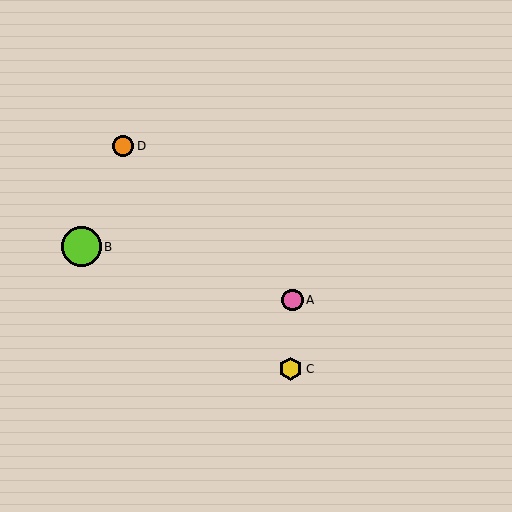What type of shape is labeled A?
Shape A is a pink circle.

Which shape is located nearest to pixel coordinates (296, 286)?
The pink circle (labeled A) at (292, 300) is nearest to that location.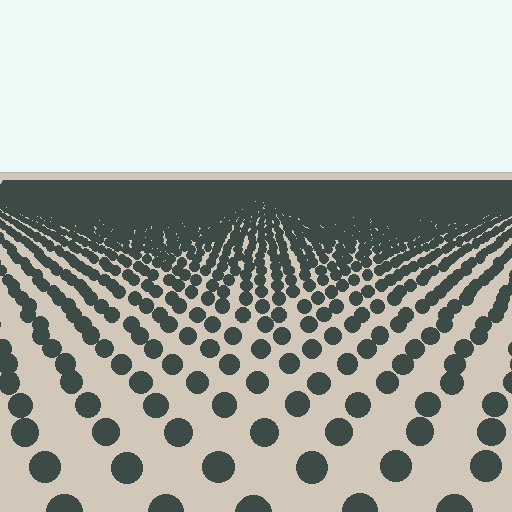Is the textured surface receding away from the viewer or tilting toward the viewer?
The surface is receding away from the viewer. Texture elements get smaller and denser toward the top.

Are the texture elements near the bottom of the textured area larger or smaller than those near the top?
Larger. Near the bottom, elements are closer to the viewer and appear at a bigger on-screen size.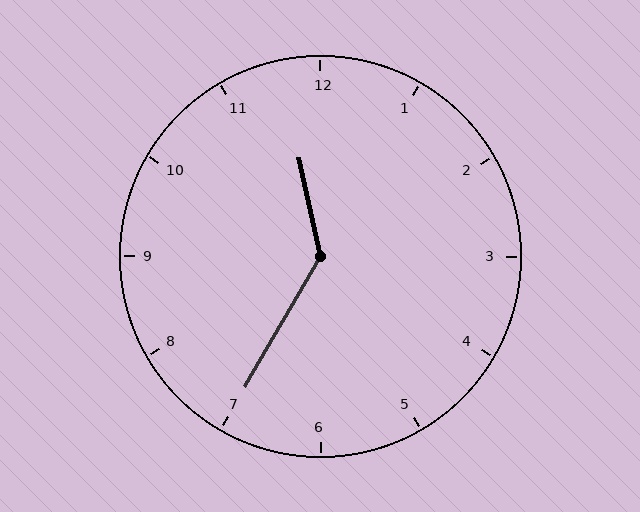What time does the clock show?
11:35.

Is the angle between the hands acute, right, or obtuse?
It is obtuse.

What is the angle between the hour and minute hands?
Approximately 138 degrees.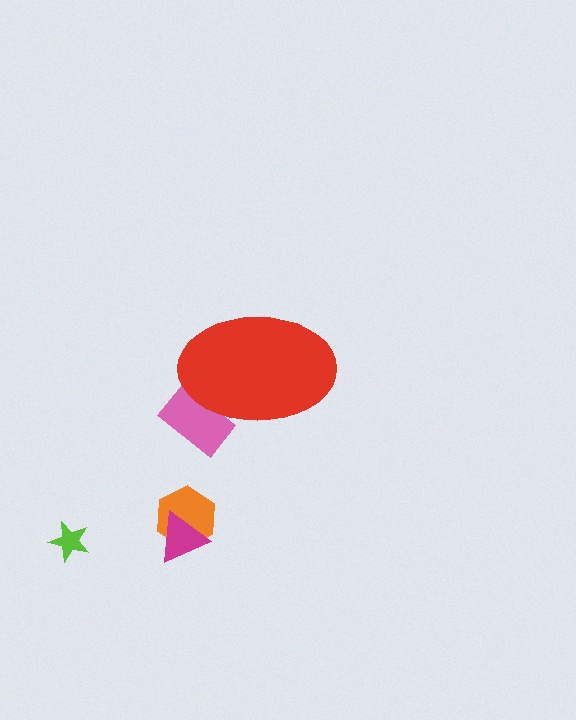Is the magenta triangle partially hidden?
No, the magenta triangle is fully visible.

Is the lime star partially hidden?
No, the lime star is fully visible.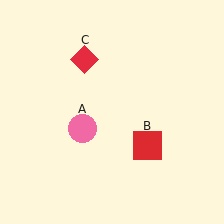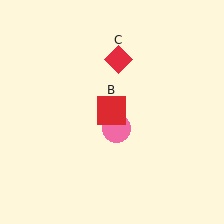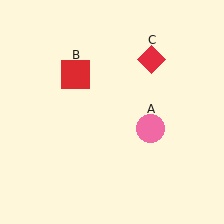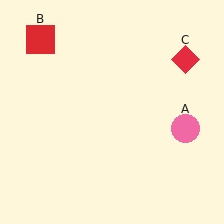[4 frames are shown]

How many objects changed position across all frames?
3 objects changed position: pink circle (object A), red square (object B), red diamond (object C).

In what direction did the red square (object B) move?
The red square (object B) moved up and to the left.